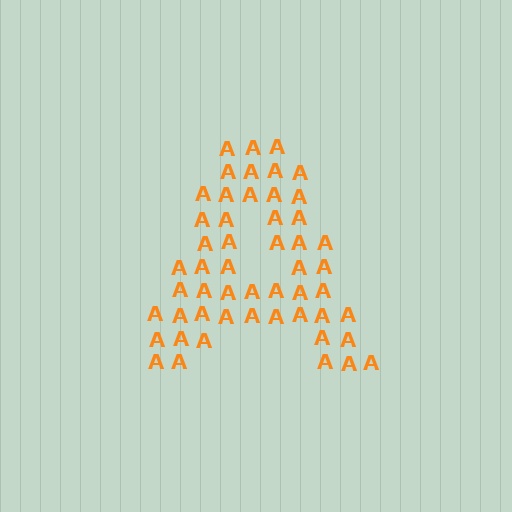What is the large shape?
The large shape is the letter A.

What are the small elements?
The small elements are letter A's.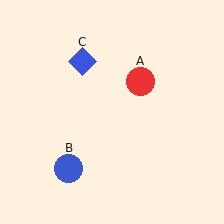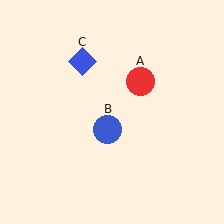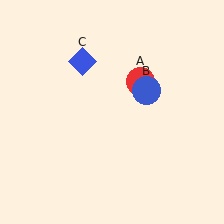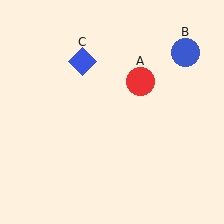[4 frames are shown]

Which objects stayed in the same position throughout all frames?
Red circle (object A) and blue diamond (object C) remained stationary.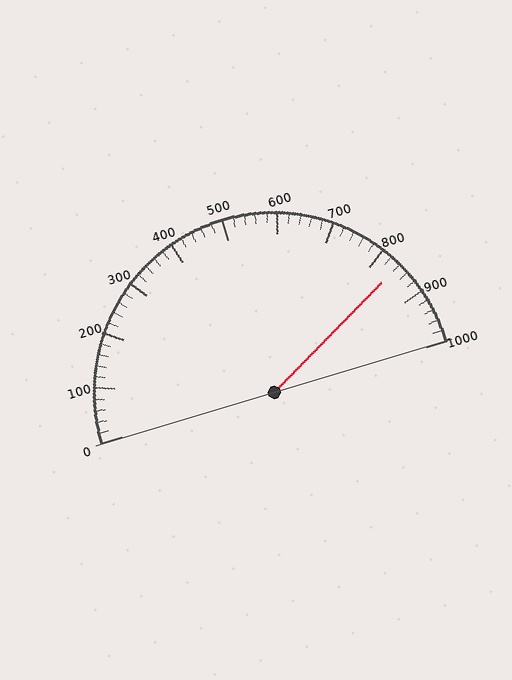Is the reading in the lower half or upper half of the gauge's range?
The reading is in the upper half of the range (0 to 1000).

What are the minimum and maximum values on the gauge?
The gauge ranges from 0 to 1000.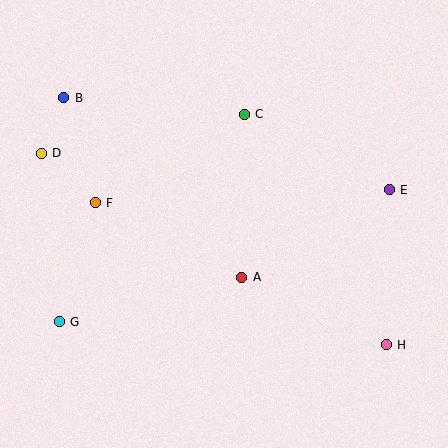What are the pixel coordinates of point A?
Point A is at (242, 277).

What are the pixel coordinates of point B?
Point B is at (64, 98).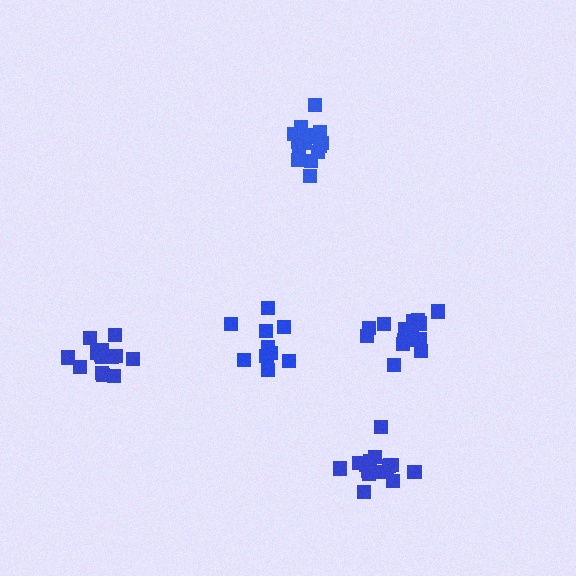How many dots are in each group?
Group 1: 11 dots, Group 2: 16 dots, Group 3: 15 dots, Group 4: 14 dots, Group 5: 16 dots (72 total).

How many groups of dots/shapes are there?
There are 5 groups.